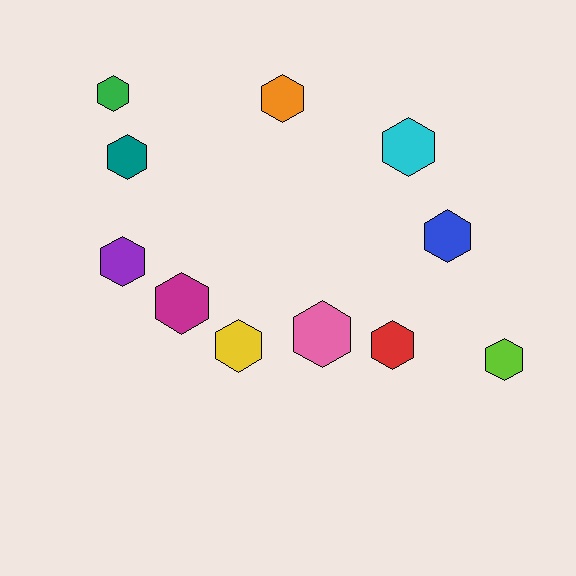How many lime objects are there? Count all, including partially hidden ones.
There is 1 lime object.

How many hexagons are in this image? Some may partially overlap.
There are 11 hexagons.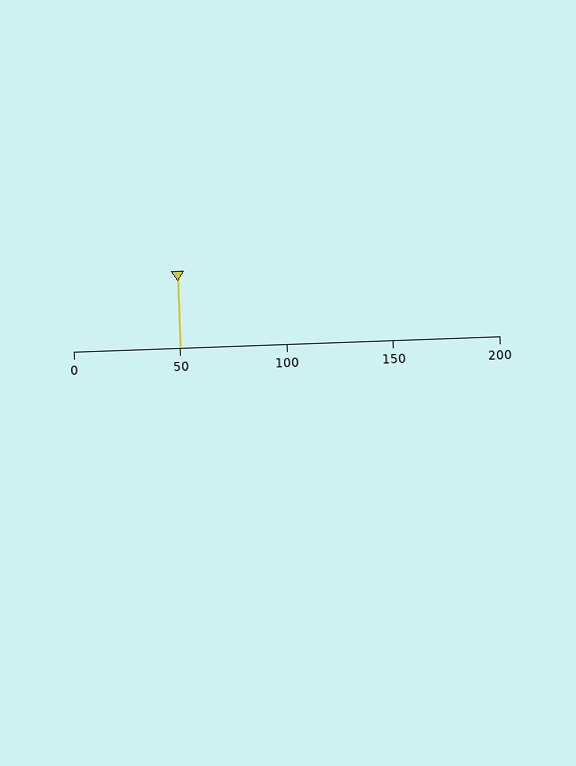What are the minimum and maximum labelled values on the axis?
The axis runs from 0 to 200.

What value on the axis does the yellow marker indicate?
The marker indicates approximately 50.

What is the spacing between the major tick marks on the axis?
The major ticks are spaced 50 apart.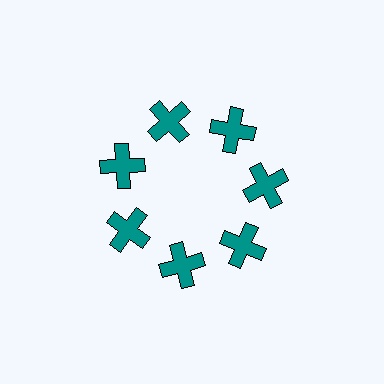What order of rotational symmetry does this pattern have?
This pattern has 7-fold rotational symmetry.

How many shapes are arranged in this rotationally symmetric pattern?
There are 7 shapes, arranged in 7 groups of 1.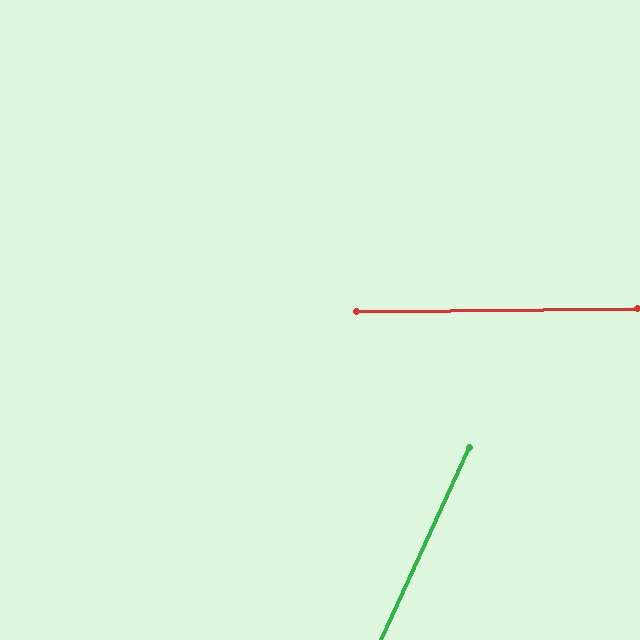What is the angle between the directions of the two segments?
Approximately 65 degrees.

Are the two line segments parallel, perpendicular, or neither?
Neither parallel nor perpendicular — they differ by about 65°.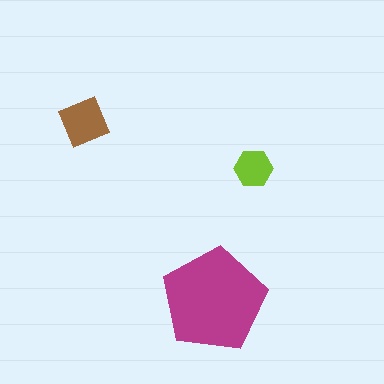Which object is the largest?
The magenta pentagon.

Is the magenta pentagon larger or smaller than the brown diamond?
Larger.